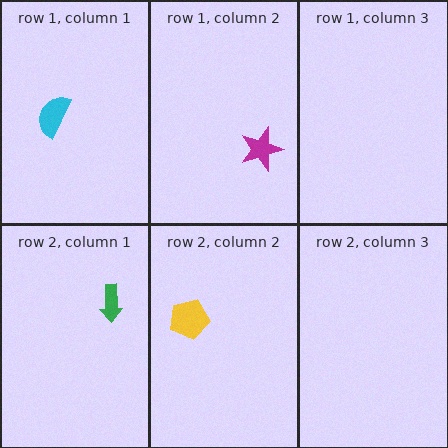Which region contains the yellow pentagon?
The row 2, column 2 region.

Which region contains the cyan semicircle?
The row 1, column 1 region.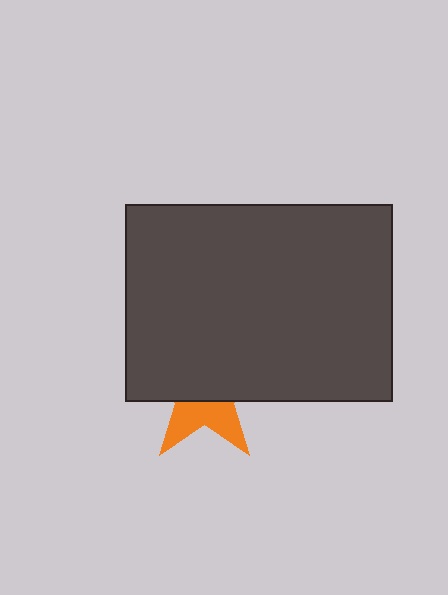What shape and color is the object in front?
The object in front is a dark gray rectangle.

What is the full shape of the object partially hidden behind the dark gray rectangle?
The partially hidden object is an orange star.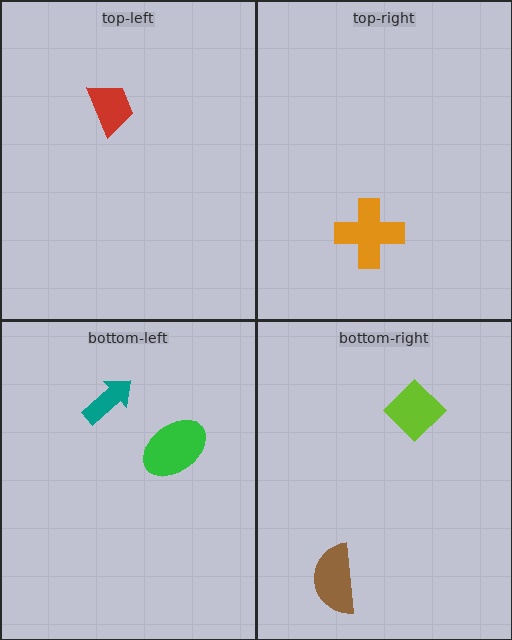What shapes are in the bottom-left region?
The green ellipse, the teal arrow.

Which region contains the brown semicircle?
The bottom-right region.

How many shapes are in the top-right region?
1.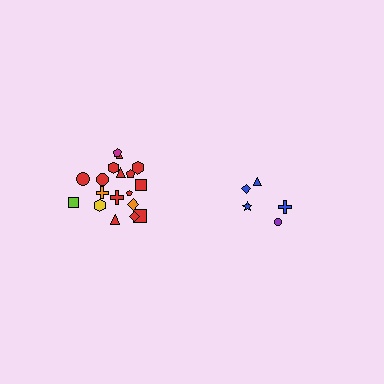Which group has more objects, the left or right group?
The left group.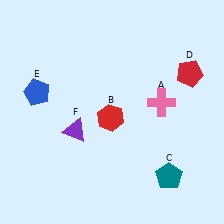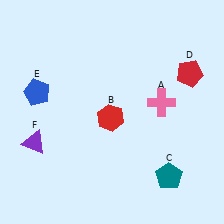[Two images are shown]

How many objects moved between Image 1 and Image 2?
1 object moved between the two images.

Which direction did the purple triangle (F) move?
The purple triangle (F) moved left.